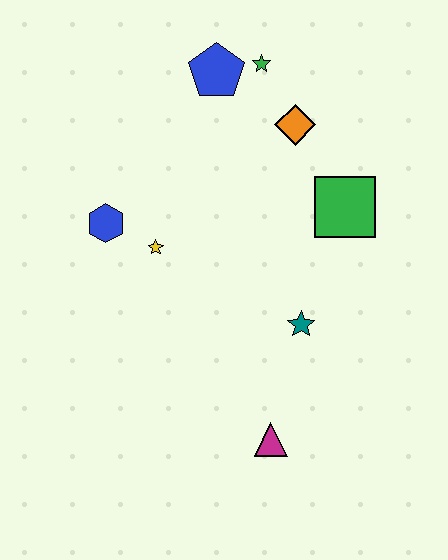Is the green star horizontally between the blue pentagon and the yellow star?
No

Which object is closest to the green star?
The blue pentagon is closest to the green star.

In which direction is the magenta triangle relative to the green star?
The magenta triangle is below the green star.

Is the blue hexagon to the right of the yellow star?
No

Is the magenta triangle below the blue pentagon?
Yes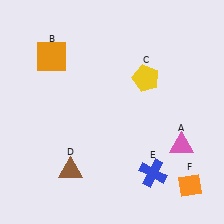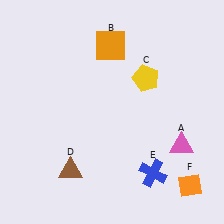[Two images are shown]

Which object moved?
The orange square (B) moved right.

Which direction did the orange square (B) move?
The orange square (B) moved right.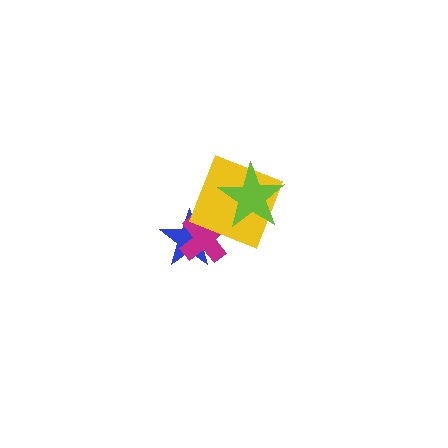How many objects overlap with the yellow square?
3 objects overlap with the yellow square.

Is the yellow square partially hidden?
Yes, it is partially covered by another shape.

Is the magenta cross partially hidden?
Yes, it is partially covered by another shape.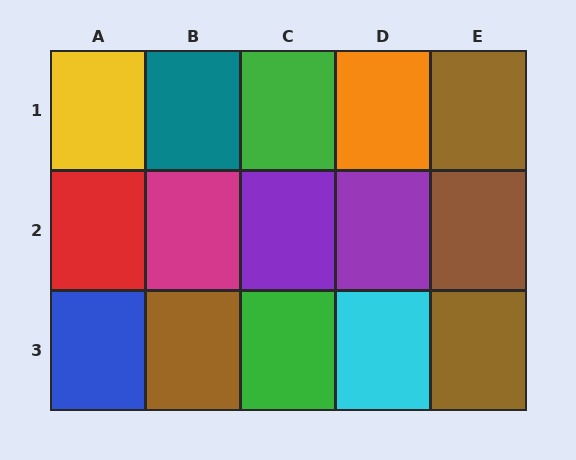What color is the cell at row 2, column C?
Purple.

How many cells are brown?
4 cells are brown.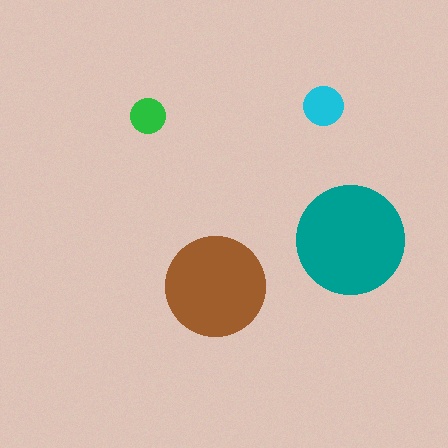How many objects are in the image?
There are 4 objects in the image.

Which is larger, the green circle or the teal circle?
The teal one.